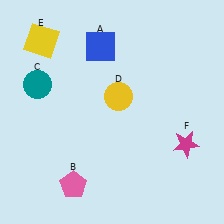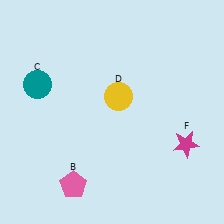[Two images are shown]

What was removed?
The blue square (A), the yellow square (E) were removed in Image 2.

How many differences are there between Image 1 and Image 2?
There are 2 differences between the two images.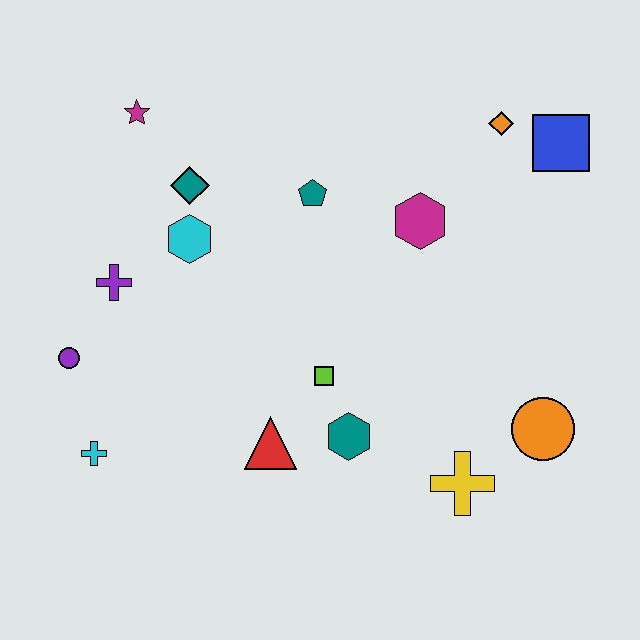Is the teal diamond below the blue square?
Yes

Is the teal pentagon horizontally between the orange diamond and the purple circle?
Yes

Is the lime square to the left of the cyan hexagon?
No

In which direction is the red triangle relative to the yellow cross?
The red triangle is to the left of the yellow cross.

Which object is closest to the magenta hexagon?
The teal pentagon is closest to the magenta hexagon.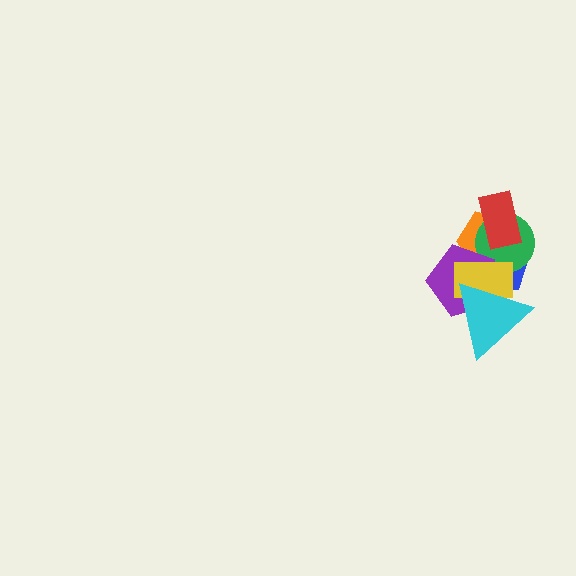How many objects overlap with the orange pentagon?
5 objects overlap with the orange pentagon.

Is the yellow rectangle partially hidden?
Yes, it is partially covered by another shape.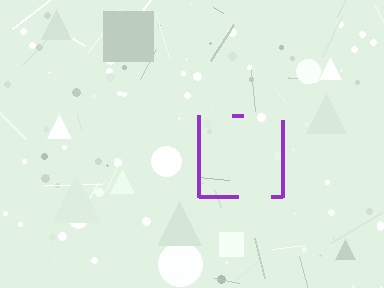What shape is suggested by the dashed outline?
The dashed outline suggests a square.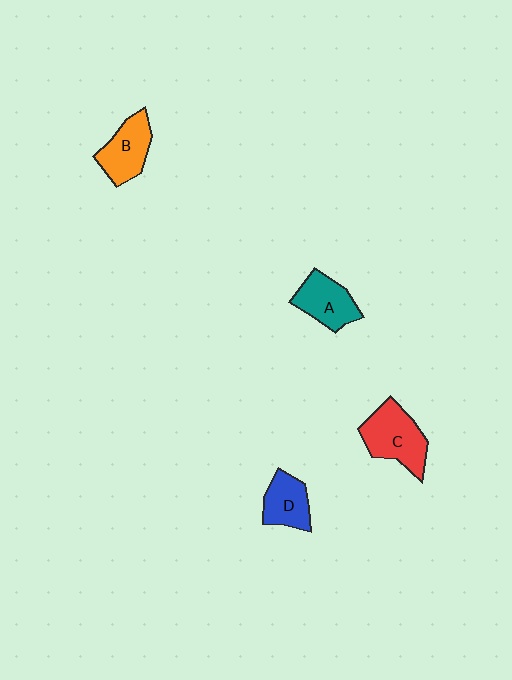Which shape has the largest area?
Shape C (red).